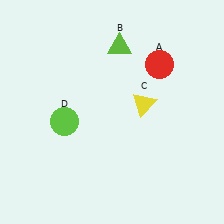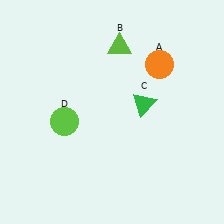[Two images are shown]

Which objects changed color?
A changed from red to orange. C changed from yellow to green.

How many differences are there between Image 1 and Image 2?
There are 2 differences between the two images.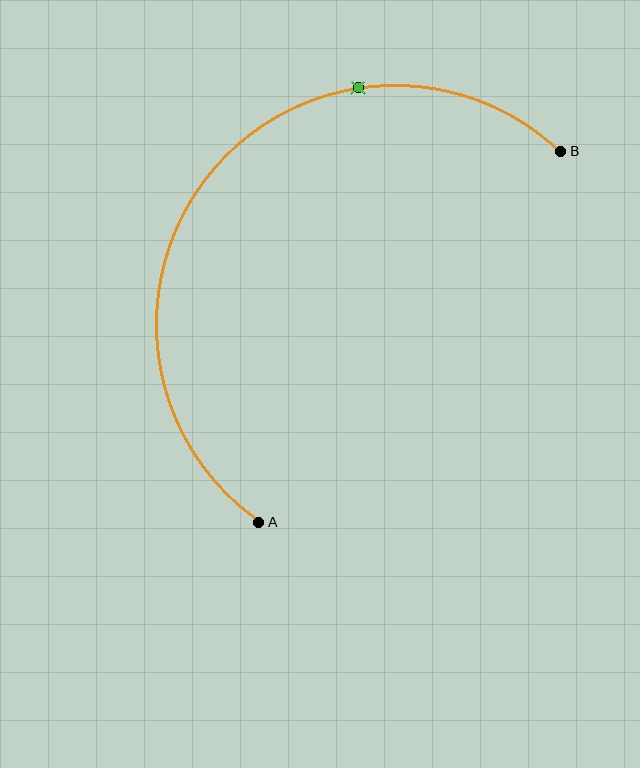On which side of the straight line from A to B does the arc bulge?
The arc bulges above and to the left of the straight line connecting A and B.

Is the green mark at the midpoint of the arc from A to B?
No. The green mark lies on the arc but is closer to endpoint B. The arc midpoint would be at the point on the curve equidistant along the arc from both A and B.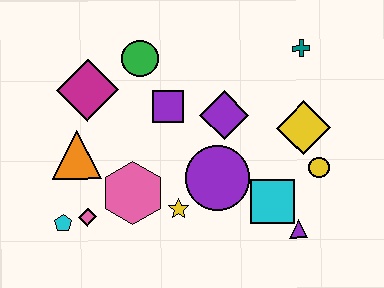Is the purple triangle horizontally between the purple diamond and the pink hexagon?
No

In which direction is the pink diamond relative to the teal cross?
The pink diamond is to the left of the teal cross.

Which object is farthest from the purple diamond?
The cyan pentagon is farthest from the purple diamond.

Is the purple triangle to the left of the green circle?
No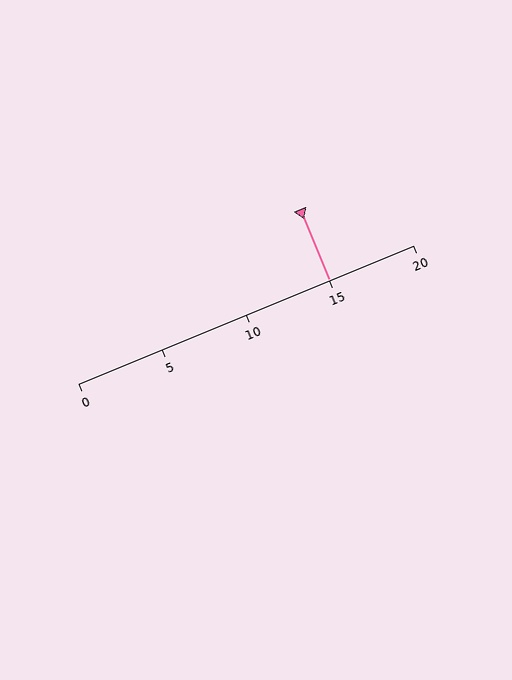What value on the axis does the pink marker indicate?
The marker indicates approximately 15.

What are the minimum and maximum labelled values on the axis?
The axis runs from 0 to 20.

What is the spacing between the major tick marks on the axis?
The major ticks are spaced 5 apart.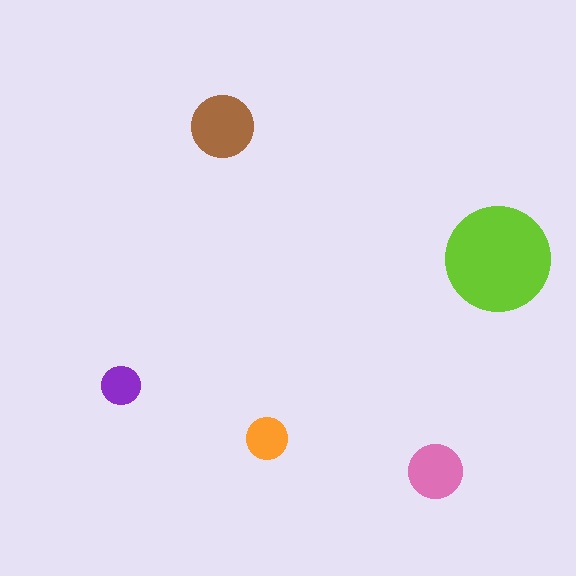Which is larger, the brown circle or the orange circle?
The brown one.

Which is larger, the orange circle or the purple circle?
The orange one.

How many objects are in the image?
There are 5 objects in the image.